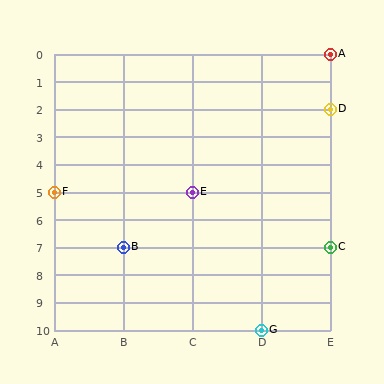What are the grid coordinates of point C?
Point C is at grid coordinates (E, 7).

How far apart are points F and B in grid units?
Points F and B are 1 column and 2 rows apart (about 2.2 grid units diagonally).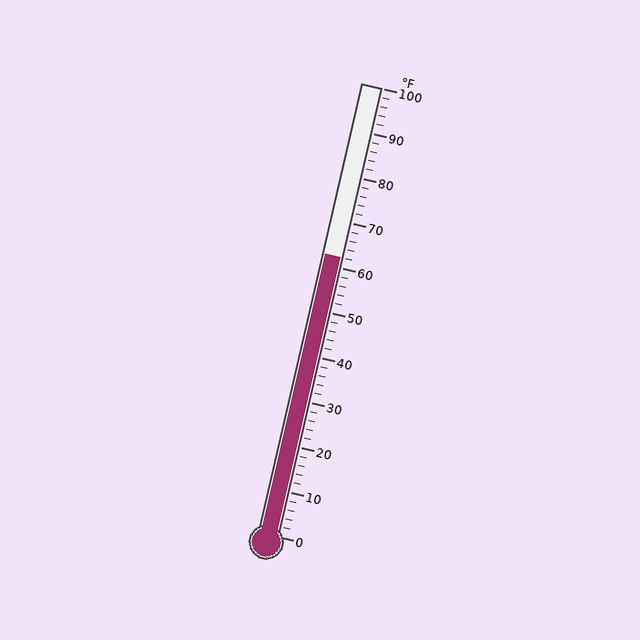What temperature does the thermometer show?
The thermometer shows approximately 62°F.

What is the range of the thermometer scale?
The thermometer scale ranges from 0°F to 100°F.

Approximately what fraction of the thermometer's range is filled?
The thermometer is filled to approximately 60% of its range.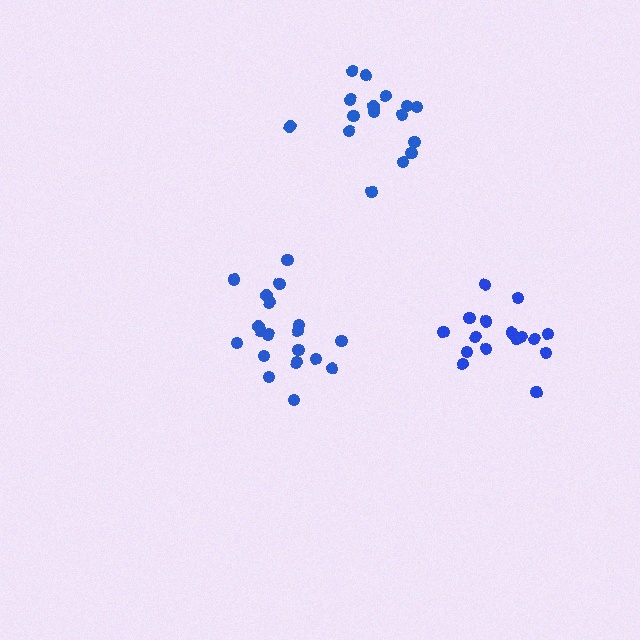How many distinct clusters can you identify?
There are 3 distinct clusters.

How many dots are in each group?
Group 1: 16 dots, Group 2: 19 dots, Group 3: 16 dots (51 total).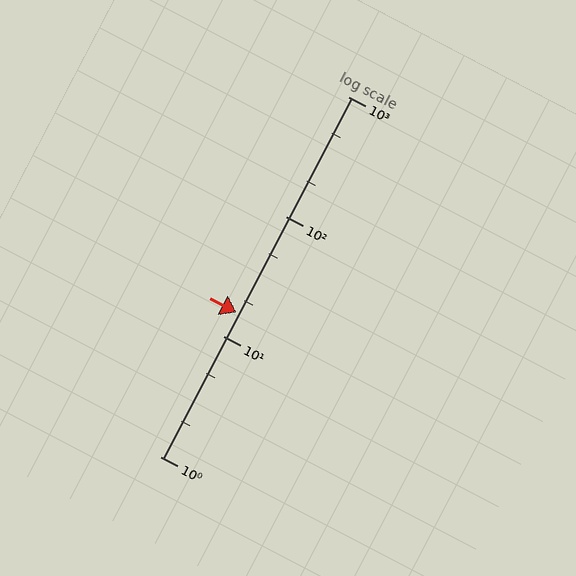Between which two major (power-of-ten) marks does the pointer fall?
The pointer is between 10 and 100.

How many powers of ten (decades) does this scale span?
The scale spans 3 decades, from 1 to 1000.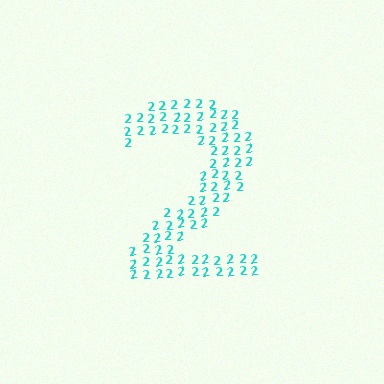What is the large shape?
The large shape is the digit 2.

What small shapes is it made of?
It is made of small digit 2's.